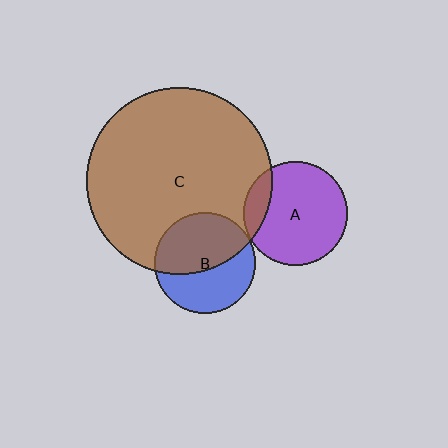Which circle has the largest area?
Circle C (brown).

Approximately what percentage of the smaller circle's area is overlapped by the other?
Approximately 15%.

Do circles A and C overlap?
Yes.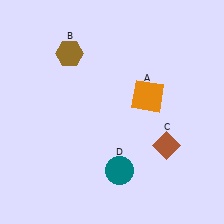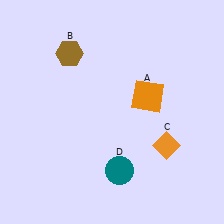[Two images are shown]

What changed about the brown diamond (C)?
In Image 1, C is brown. In Image 2, it changed to orange.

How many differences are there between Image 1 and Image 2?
There is 1 difference between the two images.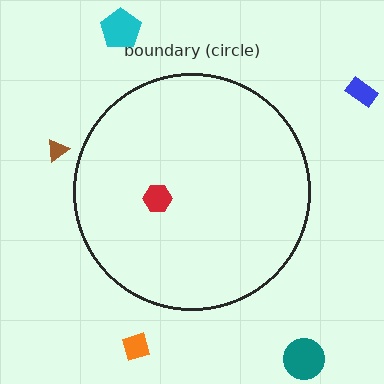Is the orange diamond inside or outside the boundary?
Outside.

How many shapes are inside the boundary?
1 inside, 5 outside.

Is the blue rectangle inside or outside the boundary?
Outside.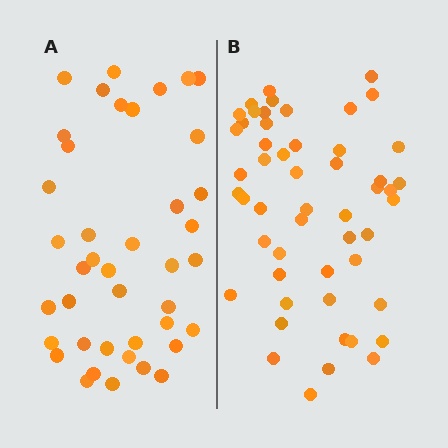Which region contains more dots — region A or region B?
Region B (the right region) has more dots.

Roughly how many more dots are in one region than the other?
Region B has roughly 12 or so more dots than region A.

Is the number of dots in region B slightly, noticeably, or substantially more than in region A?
Region B has noticeably more, but not dramatically so. The ratio is roughly 1.3 to 1.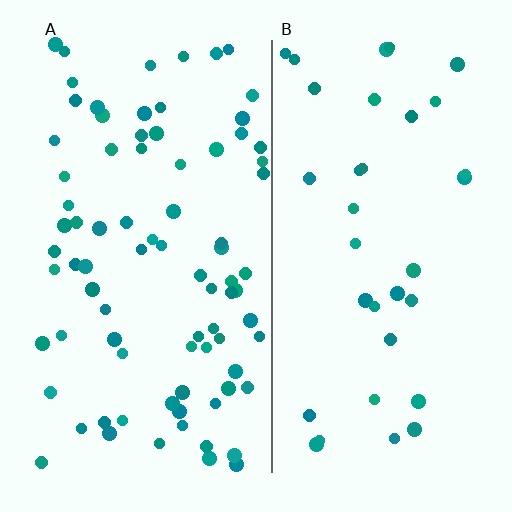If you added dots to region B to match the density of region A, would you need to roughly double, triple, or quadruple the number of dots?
Approximately double.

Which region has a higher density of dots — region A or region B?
A (the left).